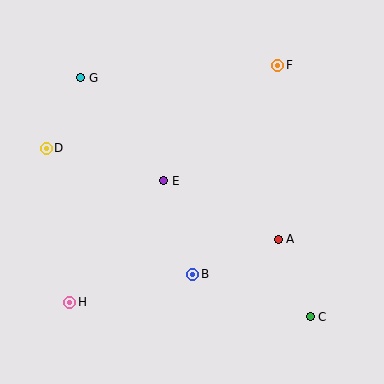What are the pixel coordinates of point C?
Point C is at (310, 317).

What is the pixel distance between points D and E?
The distance between D and E is 122 pixels.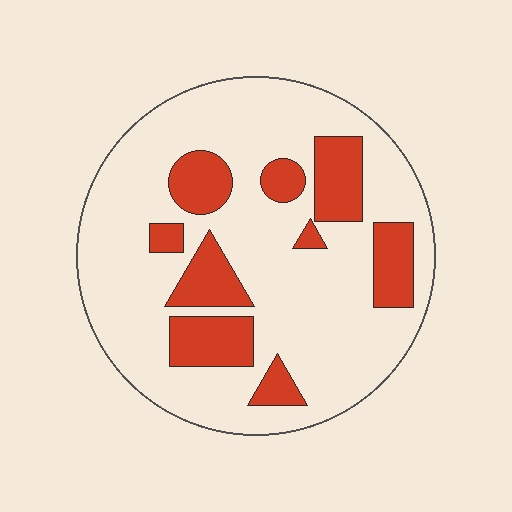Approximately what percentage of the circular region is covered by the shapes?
Approximately 25%.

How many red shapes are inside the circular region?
9.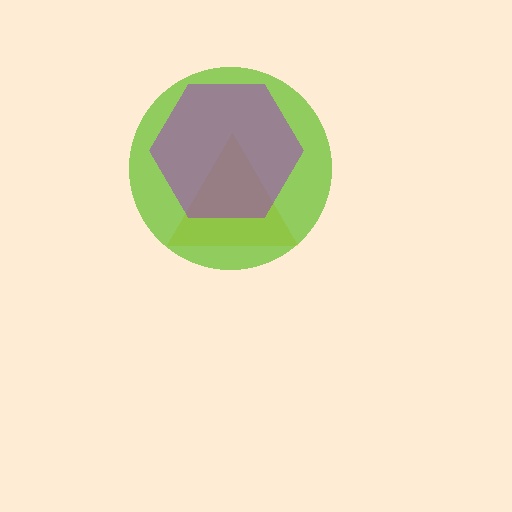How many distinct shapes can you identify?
There are 3 distinct shapes: a yellow triangle, a lime circle, a purple hexagon.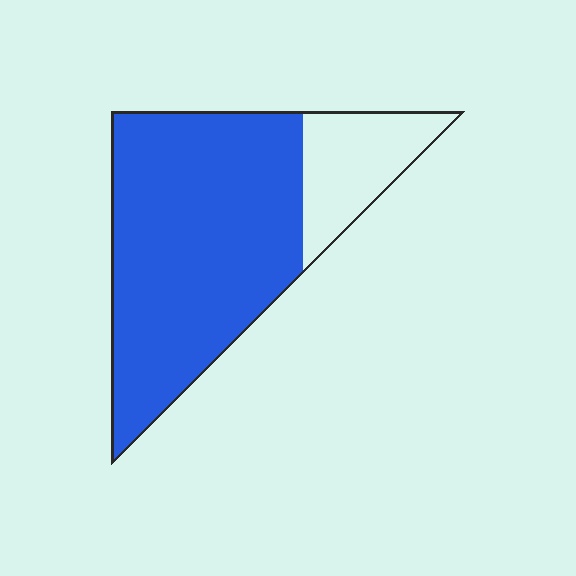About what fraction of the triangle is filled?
About four fifths (4/5).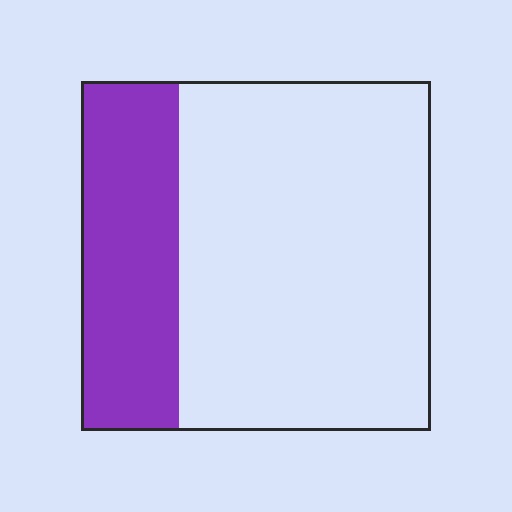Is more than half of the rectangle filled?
No.